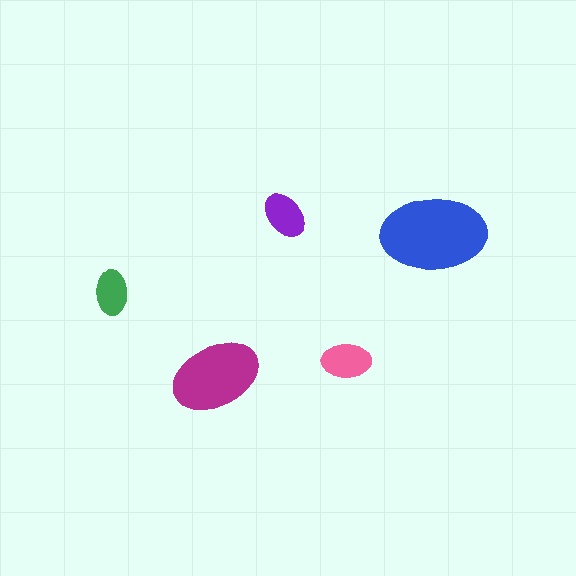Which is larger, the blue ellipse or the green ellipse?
The blue one.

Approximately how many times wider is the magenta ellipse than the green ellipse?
About 2 times wider.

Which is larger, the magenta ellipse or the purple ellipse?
The magenta one.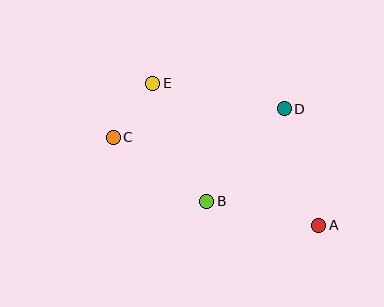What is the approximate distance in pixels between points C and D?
The distance between C and D is approximately 174 pixels.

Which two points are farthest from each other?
Points A and C are farthest from each other.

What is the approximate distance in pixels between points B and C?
The distance between B and C is approximately 113 pixels.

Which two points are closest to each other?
Points C and E are closest to each other.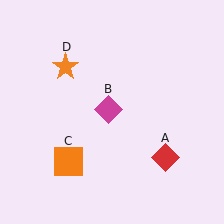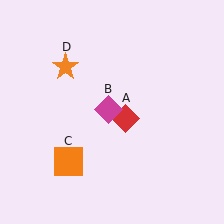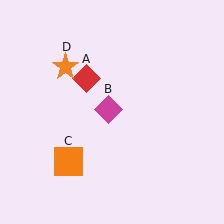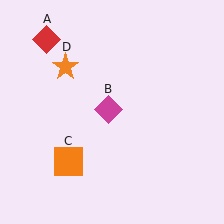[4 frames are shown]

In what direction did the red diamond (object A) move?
The red diamond (object A) moved up and to the left.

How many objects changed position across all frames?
1 object changed position: red diamond (object A).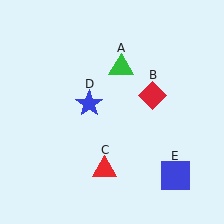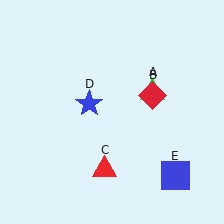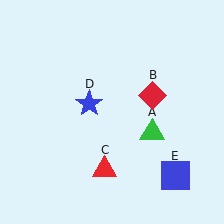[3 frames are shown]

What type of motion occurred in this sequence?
The green triangle (object A) rotated clockwise around the center of the scene.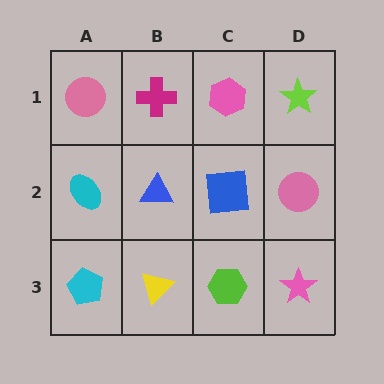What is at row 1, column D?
A lime star.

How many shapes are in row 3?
4 shapes.